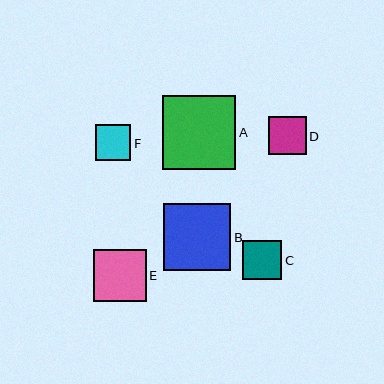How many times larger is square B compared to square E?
Square B is approximately 1.3 times the size of square E.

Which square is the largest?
Square A is the largest with a size of approximately 74 pixels.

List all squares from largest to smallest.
From largest to smallest: A, B, E, C, D, F.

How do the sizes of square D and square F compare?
Square D and square F are approximately the same size.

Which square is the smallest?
Square F is the smallest with a size of approximately 36 pixels.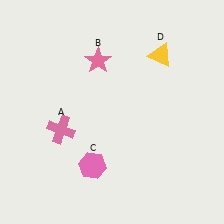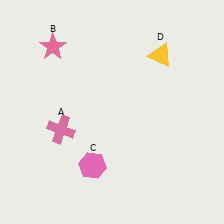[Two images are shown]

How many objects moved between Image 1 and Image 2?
1 object moved between the two images.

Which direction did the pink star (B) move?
The pink star (B) moved left.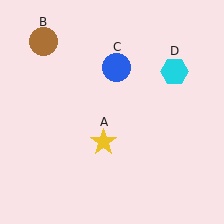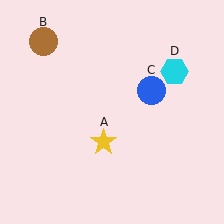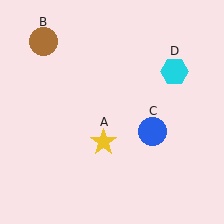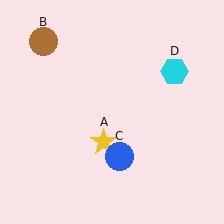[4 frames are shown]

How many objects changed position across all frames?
1 object changed position: blue circle (object C).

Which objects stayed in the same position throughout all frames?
Yellow star (object A) and brown circle (object B) and cyan hexagon (object D) remained stationary.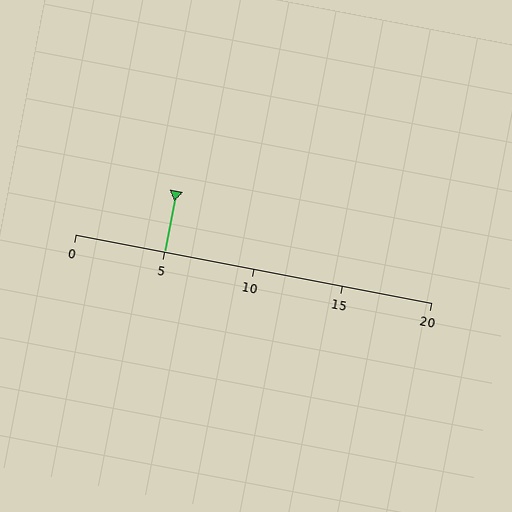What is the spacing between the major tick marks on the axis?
The major ticks are spaced 5 apart.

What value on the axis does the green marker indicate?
The marker indicates approximately 5.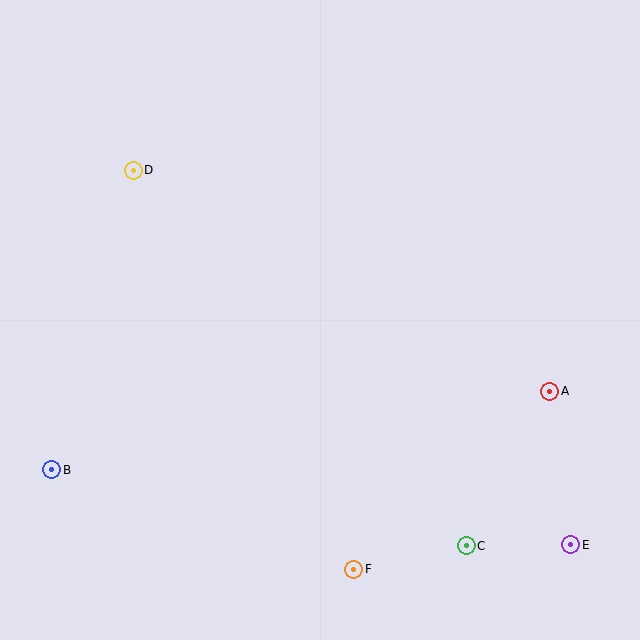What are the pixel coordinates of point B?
Point B is at (52, 470).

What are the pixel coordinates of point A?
Point A is at (550, 391).